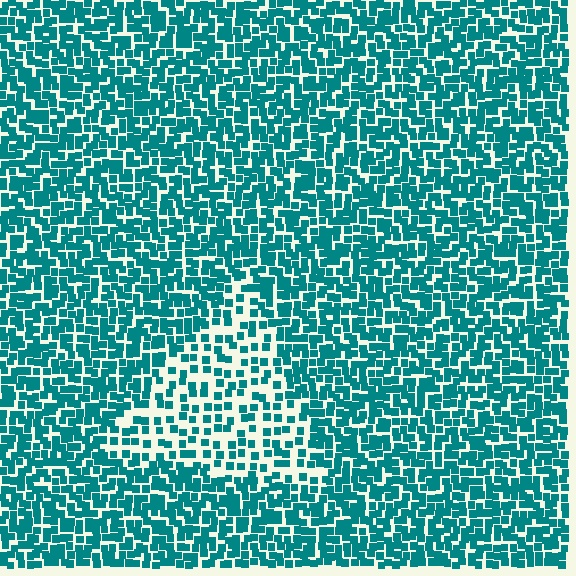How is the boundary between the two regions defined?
The boundary is defined by a change in element density (approximately 2.0x ratio). All elements are the same color, size, and shape.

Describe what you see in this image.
The image contains small teal elements arranged at two different densities. A triangle-shaped region is visible where the elements are less densely packed than the surrounding area.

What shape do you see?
I see a triangle.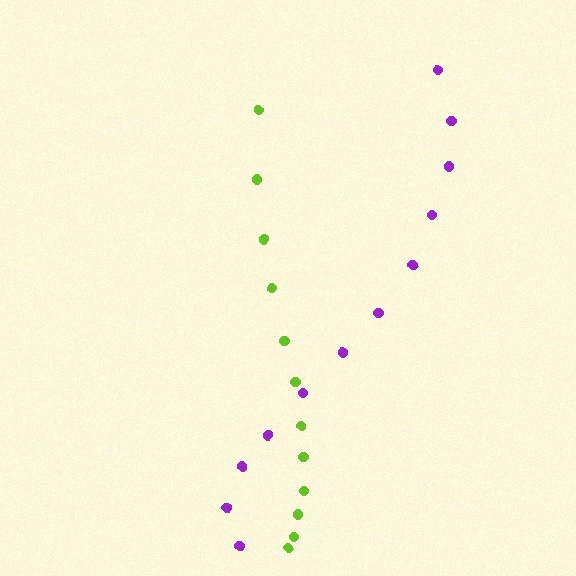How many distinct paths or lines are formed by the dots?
There are 2 distinct paths.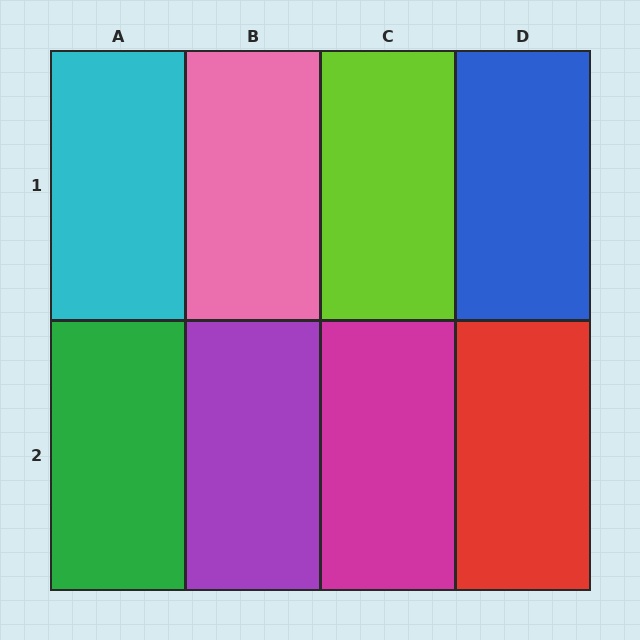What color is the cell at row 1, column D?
Blue.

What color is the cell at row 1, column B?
Pink.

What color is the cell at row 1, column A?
Cyan.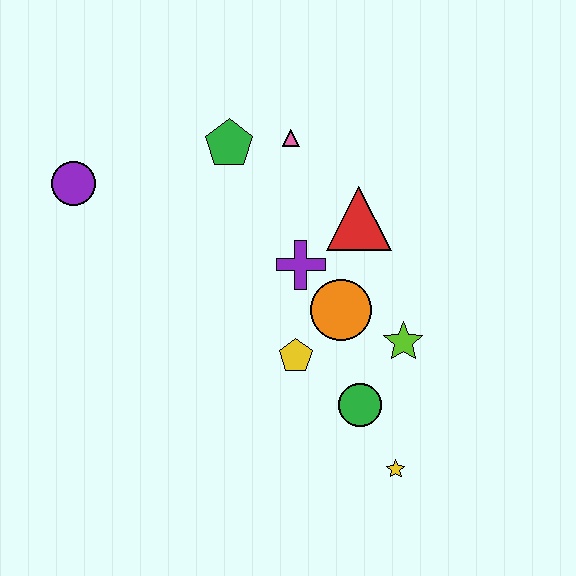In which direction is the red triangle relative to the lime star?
The red triangle is above the lime star.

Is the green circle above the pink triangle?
No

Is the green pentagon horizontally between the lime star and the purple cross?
No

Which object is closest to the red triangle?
The purple cross is closest to the red triangle.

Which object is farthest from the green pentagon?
The yellow star is farthest from the green pentagon.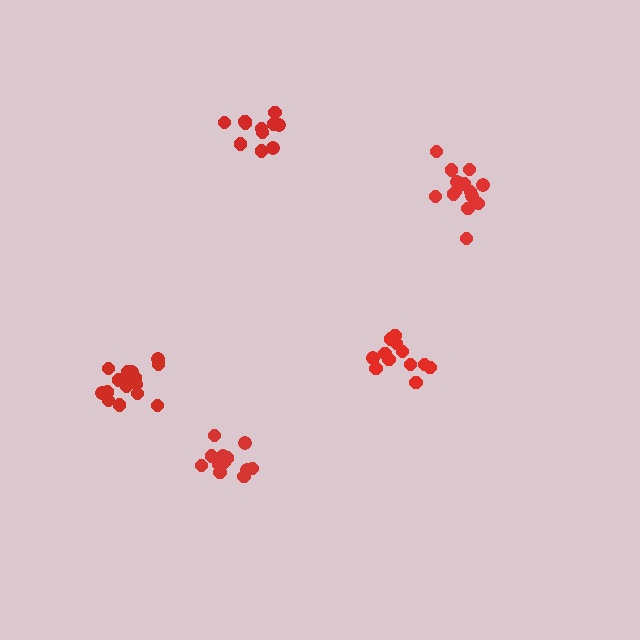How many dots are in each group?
Group 1: 15 dots, Group 2: 12 dots, Group 3: 11 dots, Group 4: 15 dots, Group 5: 12 dots (65 total).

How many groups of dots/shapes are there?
There are 5 groups.